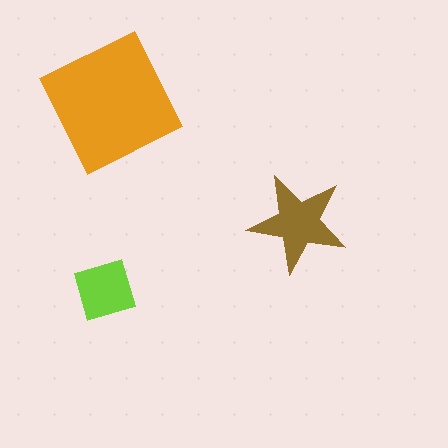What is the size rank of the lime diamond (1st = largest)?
3rd.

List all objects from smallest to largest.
The lime diamond, the brown star, the orange square.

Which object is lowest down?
The lime diamond is bottommost.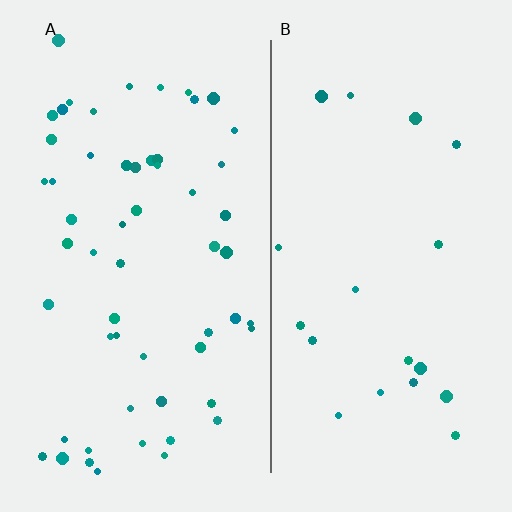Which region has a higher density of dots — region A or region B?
A (the left).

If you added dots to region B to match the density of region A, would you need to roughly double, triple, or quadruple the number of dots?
Approximately triple.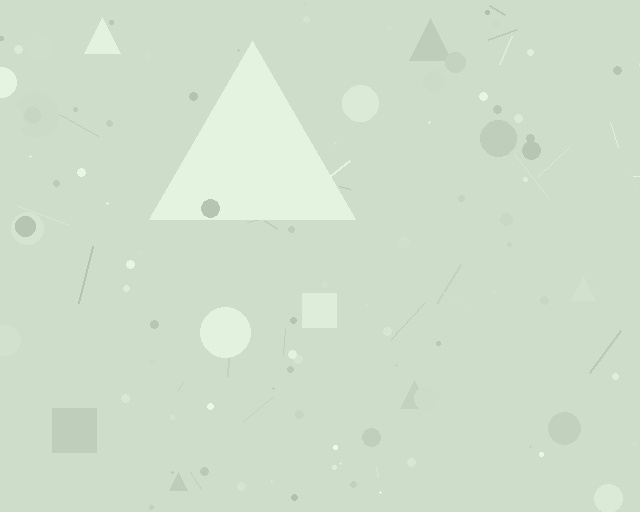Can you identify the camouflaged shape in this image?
The camouflaged shape is a triangle.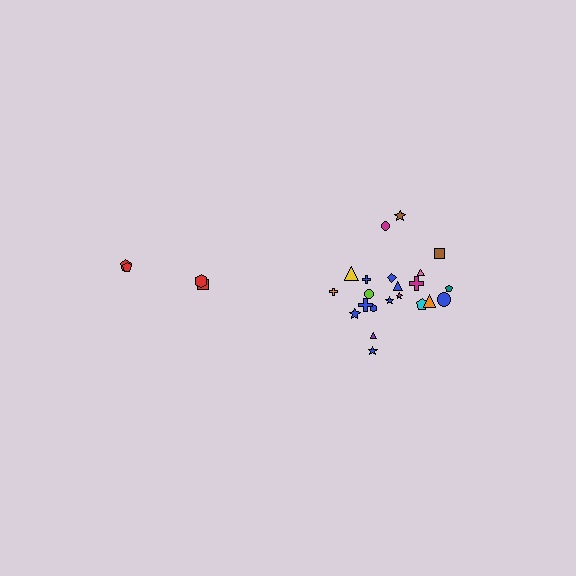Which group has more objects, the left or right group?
The right group.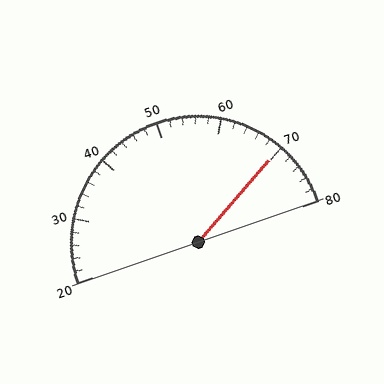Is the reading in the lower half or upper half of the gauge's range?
The reading is in the upper half of the range (20 to 80).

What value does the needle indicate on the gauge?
The needle indicates approximately 70.